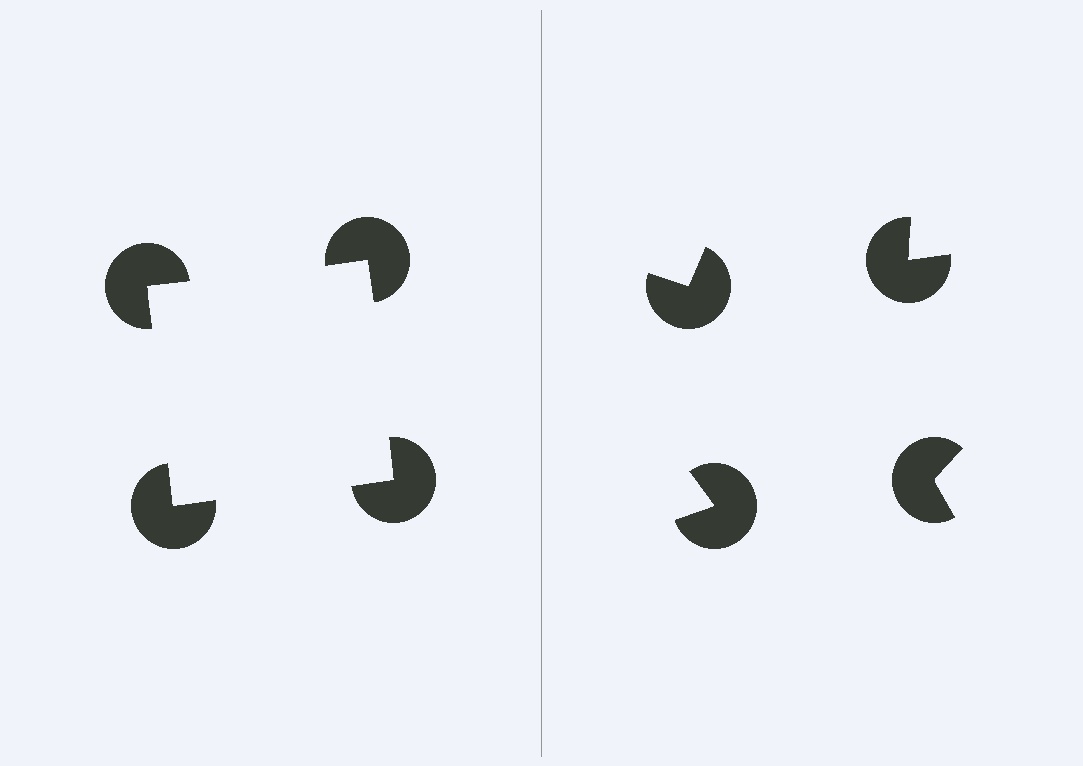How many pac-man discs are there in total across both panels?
8 — 4 on each side.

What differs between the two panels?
The pac-man discs are positioned identically on both sides; only the wedge orientations differ. On the left they align to a square; on the right they are misaligned.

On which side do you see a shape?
An illusory square appears on the left side. On the right side the wedge cuts are rotated, so no coherent shape forms.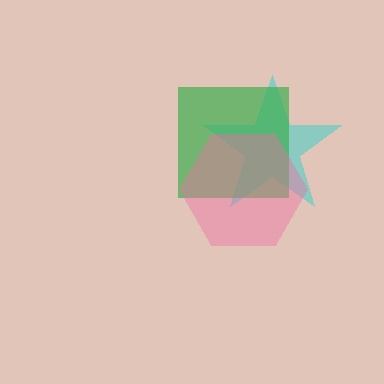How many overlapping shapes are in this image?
There are 3 overlapping shapes in the image.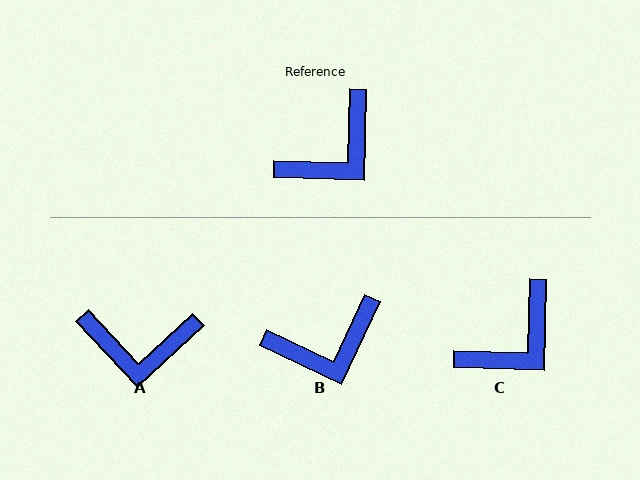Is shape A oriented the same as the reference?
No, it is off by about 45 degrees.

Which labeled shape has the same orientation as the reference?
C.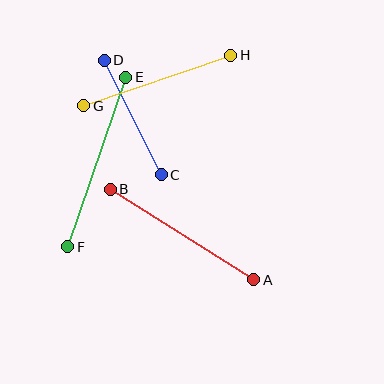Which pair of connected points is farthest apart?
Points E and F are farthest apart.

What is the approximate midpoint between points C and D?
The midpoint is at approximately (133, 118) pixels.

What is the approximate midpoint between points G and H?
The midpoint is at approximately (157, 81) pixels.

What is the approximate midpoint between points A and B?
The midpoint is at approximately (182, 235) pixels.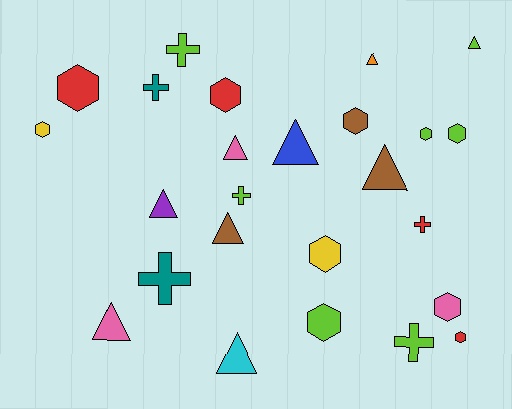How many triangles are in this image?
There are 9 triangles.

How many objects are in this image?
There are 25 objects.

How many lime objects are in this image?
There are 7 lime objects.